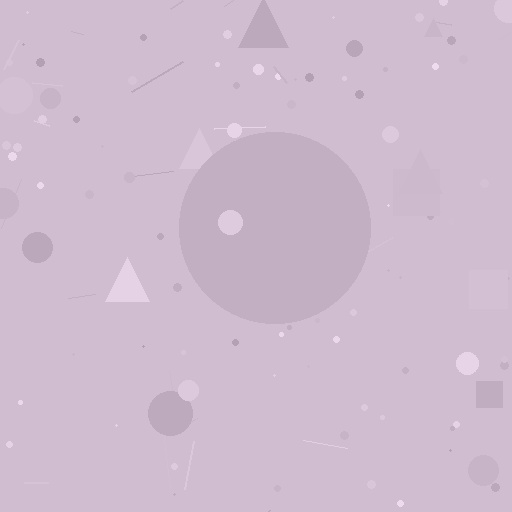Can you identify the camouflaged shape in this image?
The camouflaged shape is a circle.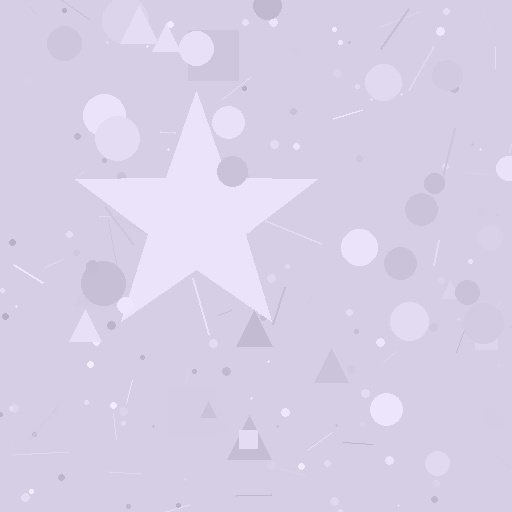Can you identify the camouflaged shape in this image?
The camouflaged shape is a star.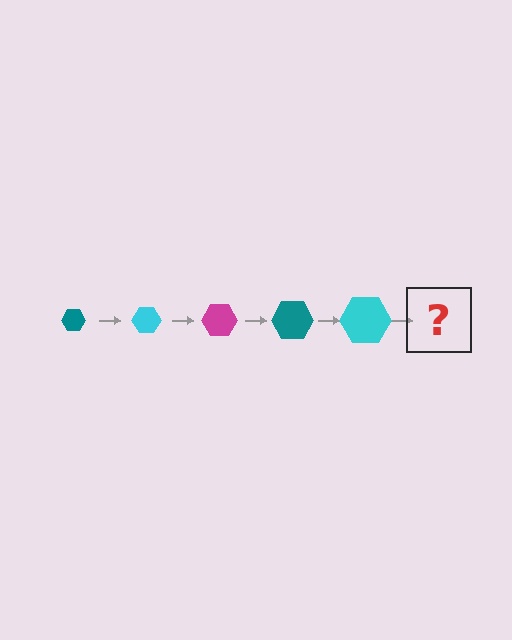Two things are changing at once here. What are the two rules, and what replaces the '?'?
The two rules are that the hexagon grows larger each step and the color cycles through teal, cyan, and magenta. The '?' should be a magenta hexagon, larger than the previous one.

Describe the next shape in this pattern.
It should be a magenta hexagon, larger than the previous one.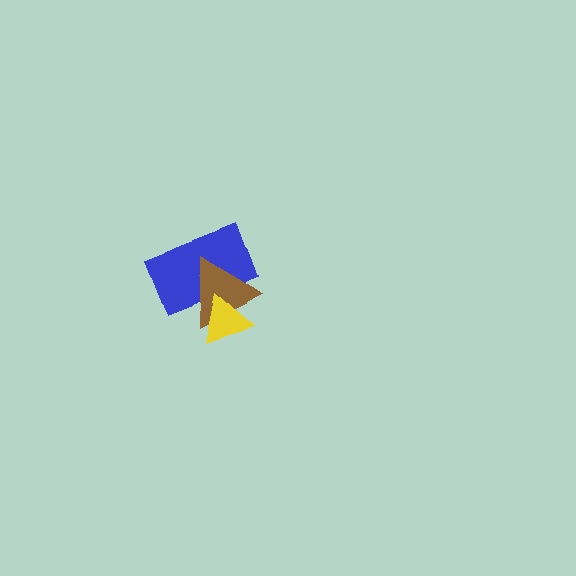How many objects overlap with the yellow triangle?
2 objects overlap with the yellow triangle.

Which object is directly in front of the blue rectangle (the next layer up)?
The brown triangle is directly in front of the blue rectangle.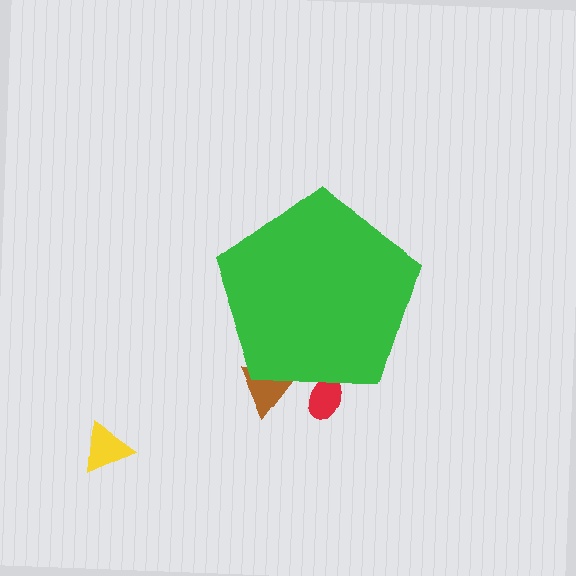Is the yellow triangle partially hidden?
No, the yellow triangle is fully visible.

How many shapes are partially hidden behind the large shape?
2 shapes are partially hidden.